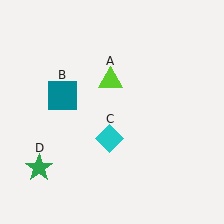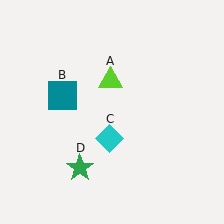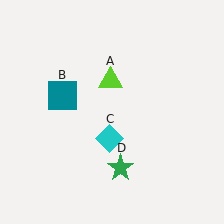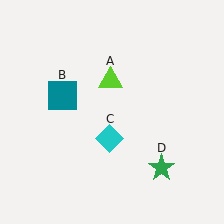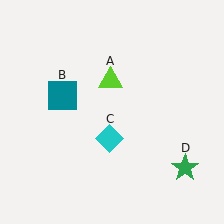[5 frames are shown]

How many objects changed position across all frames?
1 object changed position: green star (object D).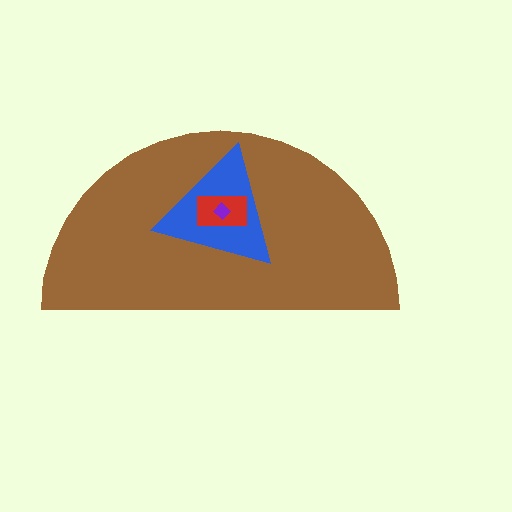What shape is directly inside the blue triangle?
The red rectangle.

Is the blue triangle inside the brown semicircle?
Yes.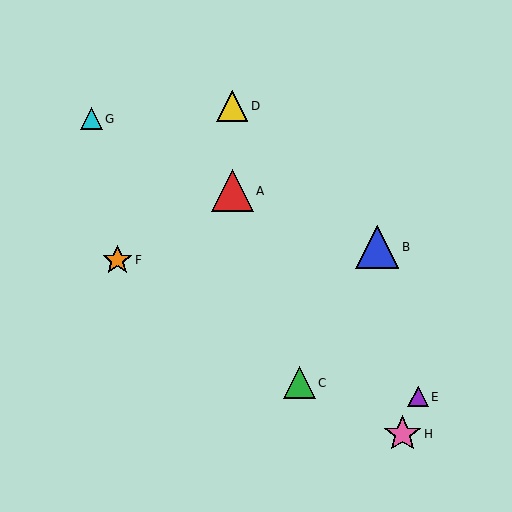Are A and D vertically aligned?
Yes, both are at x≈232.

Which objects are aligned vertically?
Objects A, D are aligned vertically.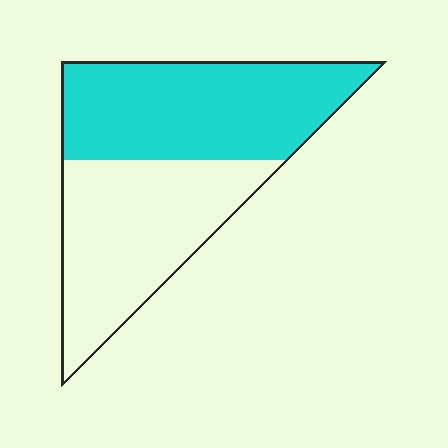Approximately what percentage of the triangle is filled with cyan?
Approximately 50%.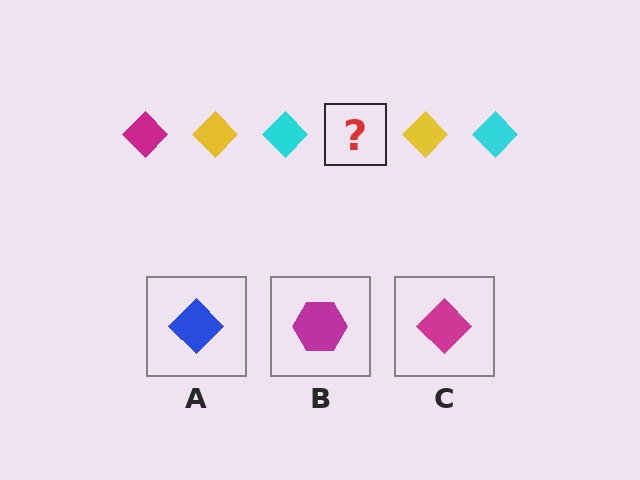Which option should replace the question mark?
Option C.